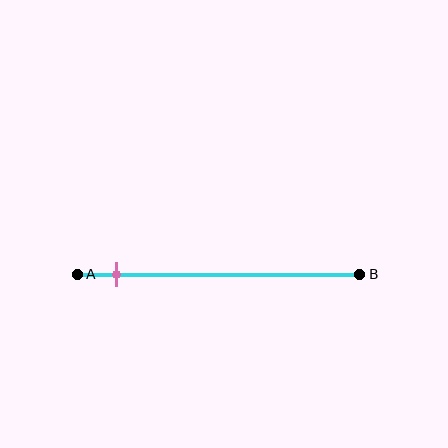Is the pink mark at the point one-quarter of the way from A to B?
No, the mark is at about 15% from A, not at the 25% one-quarter point.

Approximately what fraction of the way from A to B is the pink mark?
The pink mark is approximately 15% of the way from A to B.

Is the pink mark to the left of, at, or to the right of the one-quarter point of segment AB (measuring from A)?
The pink mark is to the left of the one-quarter point of segment AB.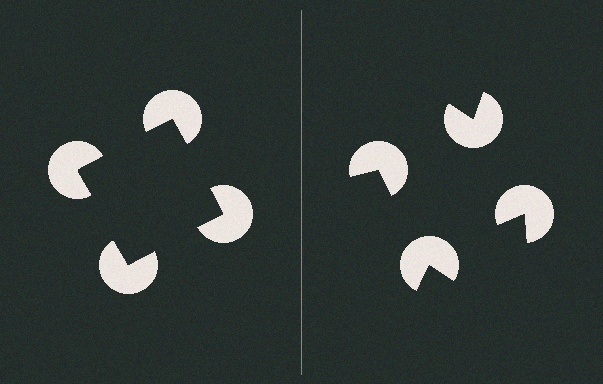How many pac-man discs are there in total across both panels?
8 — 4 on each side.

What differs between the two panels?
The pac-man discs are positioned identically on both sides; only the wedge orientations differ. On the left they align to a square; on the right they are misaligned.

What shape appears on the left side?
An illusory square.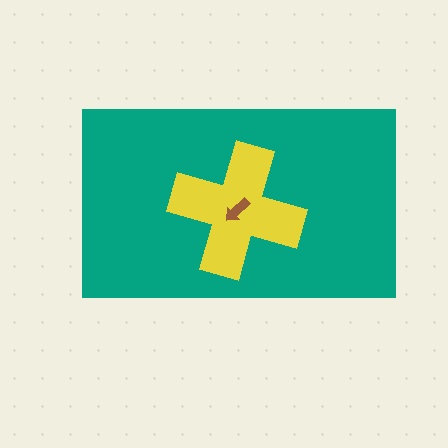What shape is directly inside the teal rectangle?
The yellow cross.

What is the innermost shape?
The brown arrow.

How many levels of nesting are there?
3.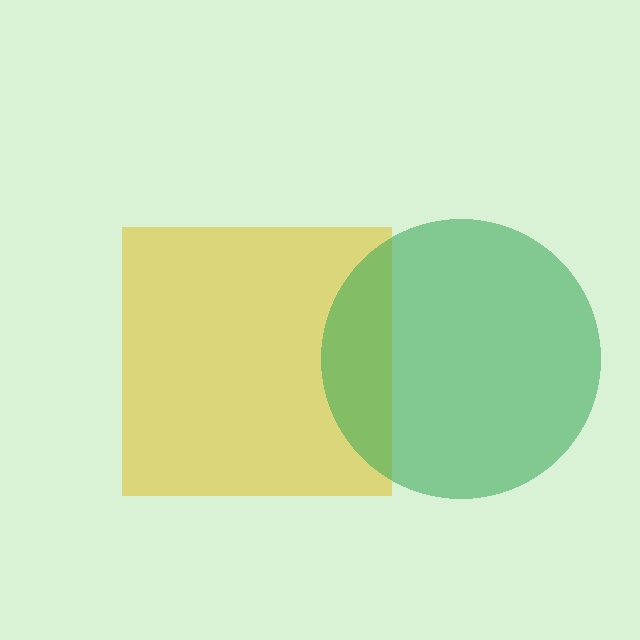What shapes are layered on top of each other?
The layered shapes are: a yellow square, a green circle.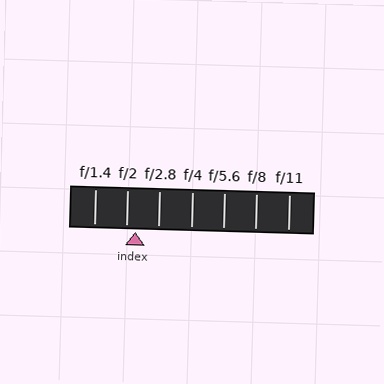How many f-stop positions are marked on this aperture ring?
There are 7 f-stop positions marked.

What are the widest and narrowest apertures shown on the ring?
The widest aperture shown is f/1.4 and the narrowest is f/11.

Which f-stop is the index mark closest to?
The index mark is closest to f/2.